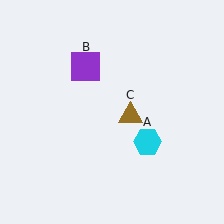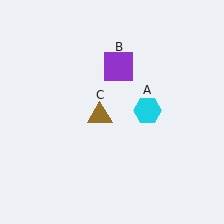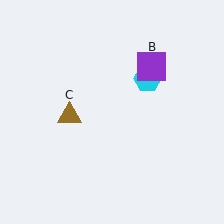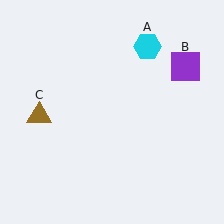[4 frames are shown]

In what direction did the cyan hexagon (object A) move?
The cyan hexagon (object A) moved up.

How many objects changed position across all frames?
3 objects changed position: cyan hexagon (object A), purple square (object B), brown triangle (object C).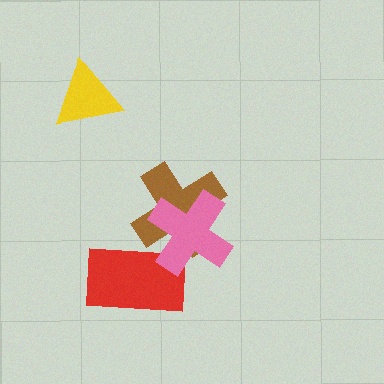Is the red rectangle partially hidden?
Yes, it is partially covered by another shape.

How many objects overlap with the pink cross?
2 objects overlap with the pink cross.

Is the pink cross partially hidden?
No, no other shape covers it.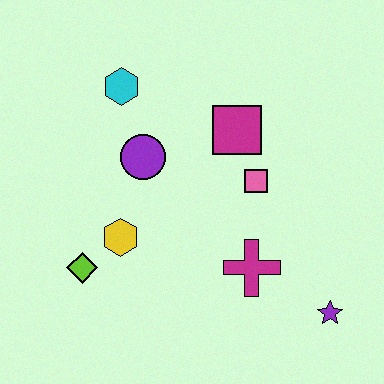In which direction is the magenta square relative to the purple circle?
The magenta square is to the right of the purple circle.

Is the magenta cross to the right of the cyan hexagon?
Yes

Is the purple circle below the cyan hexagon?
Yes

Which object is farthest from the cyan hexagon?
The purple star is farthest from the cyan hexagon.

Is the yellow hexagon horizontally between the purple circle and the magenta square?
No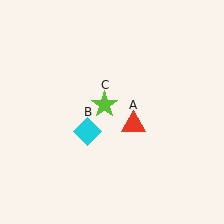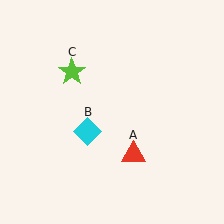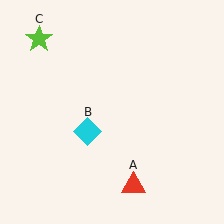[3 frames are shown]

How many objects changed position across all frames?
2 objects changed position: red triangle (object A), lime star (object C).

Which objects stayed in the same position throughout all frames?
Cyan diamond (object B) remained stationary.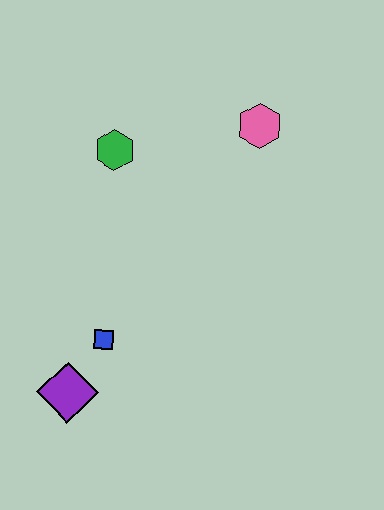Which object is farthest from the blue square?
The pink hexagon is farthest from the blue square.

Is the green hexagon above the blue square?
Yes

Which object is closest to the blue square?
The purple diamond is closest to the blue square.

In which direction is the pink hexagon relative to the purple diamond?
The pink hexagon is above the purple diamond.